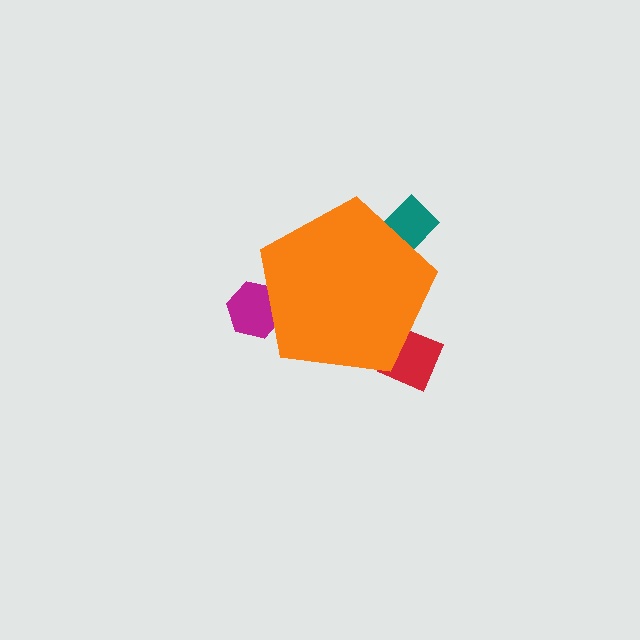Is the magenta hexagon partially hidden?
Yes, the magenta hexagon is partially hidden behind the orange pentagon.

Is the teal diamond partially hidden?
Yes, the teal diamond is partially hidden behind the orange pentagon.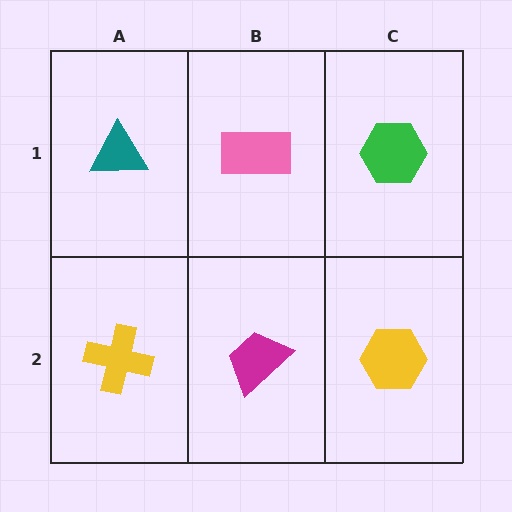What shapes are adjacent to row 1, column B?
A magenta trapezoid (row 2, column B), a teal triangle (row 1, column A), a green hexagon (row 1, column C).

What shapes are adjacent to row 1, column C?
A yellow hexagon (row 2, column C), a pink rectangle (row 1, column B).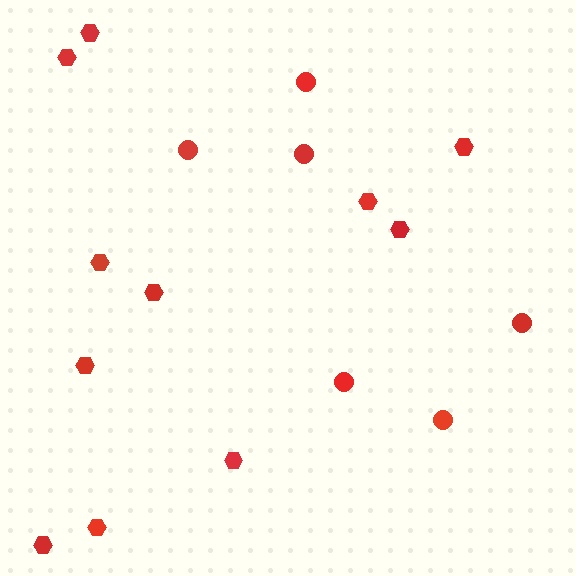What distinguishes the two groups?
There are 2 groups: one group of hexagons (11) and one group of circles (6).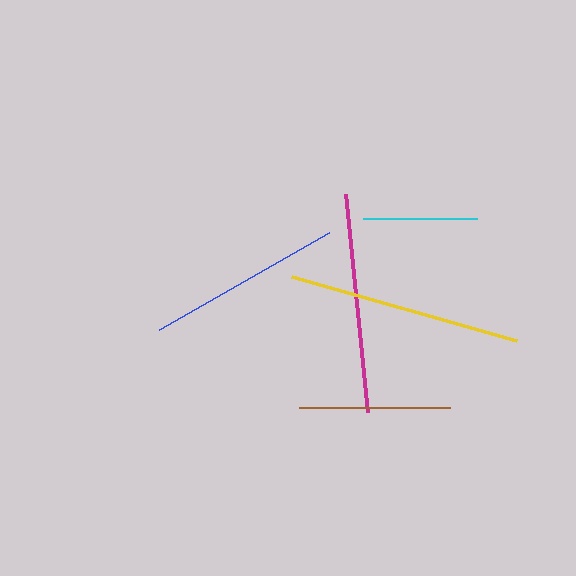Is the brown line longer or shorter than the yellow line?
The yellow line is longer than the brown line.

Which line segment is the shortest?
The cyan line is the shortest at approximately 114 pixels.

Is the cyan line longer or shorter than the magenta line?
The magenta line is longer than the cyan line.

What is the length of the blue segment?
The blue segment is approximately 196 pixels long.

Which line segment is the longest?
The yellow line is the longest at approximately 235 pixels.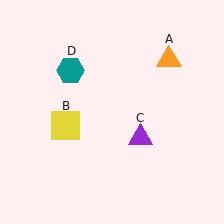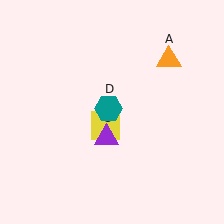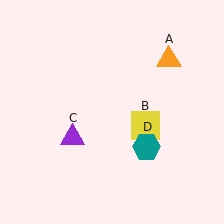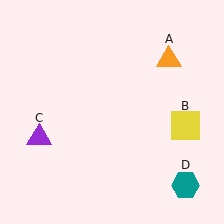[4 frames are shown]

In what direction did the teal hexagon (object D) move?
The teal hexagon (object D) moved down and to the right.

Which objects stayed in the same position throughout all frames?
Orange triangle (object A) remained stationary.